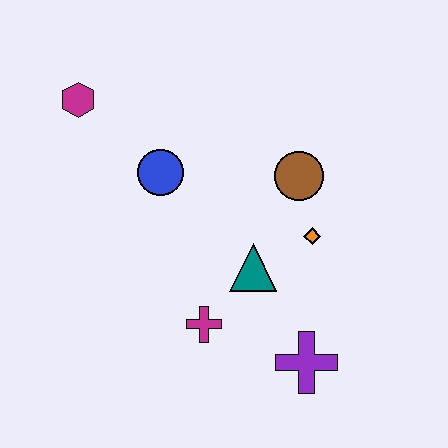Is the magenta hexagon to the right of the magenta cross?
No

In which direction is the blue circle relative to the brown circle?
The blue circle is to the left of the brown circle.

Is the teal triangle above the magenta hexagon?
No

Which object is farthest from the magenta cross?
The magenta hexagon is farthest from the magenta cross.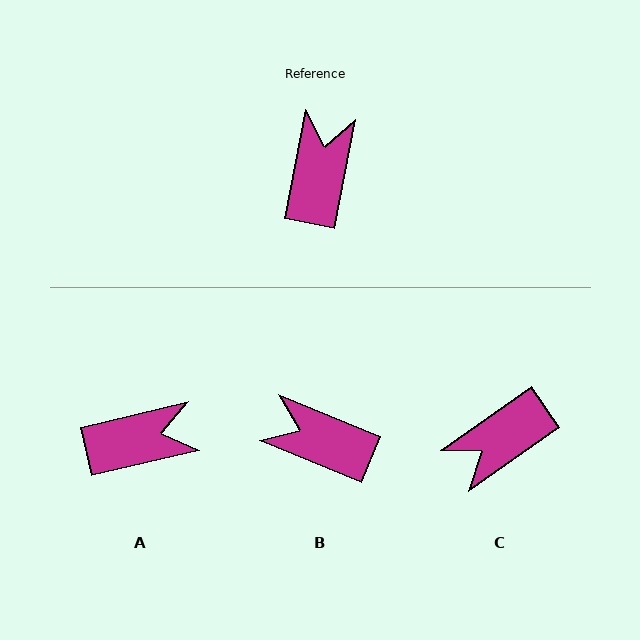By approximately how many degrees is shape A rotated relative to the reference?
Approximately 66 degrees clockwise.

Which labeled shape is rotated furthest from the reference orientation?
C, about 136 degrees away.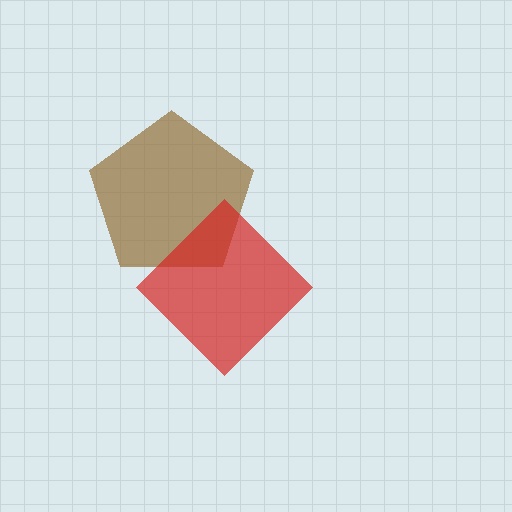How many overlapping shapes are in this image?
There are 2 overlapping shapes in the image.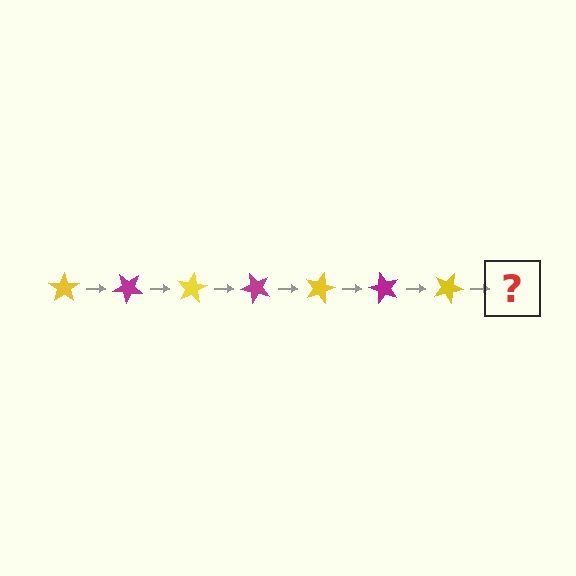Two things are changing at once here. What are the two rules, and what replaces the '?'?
The two rules are that it rotates 40 degrees each step and the color cycles through yellow and magenta. The '?' should be a magenta star, rotated 280 degrees from the start.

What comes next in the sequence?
The next element should be a magenta star, rotated 280 degrees from the start.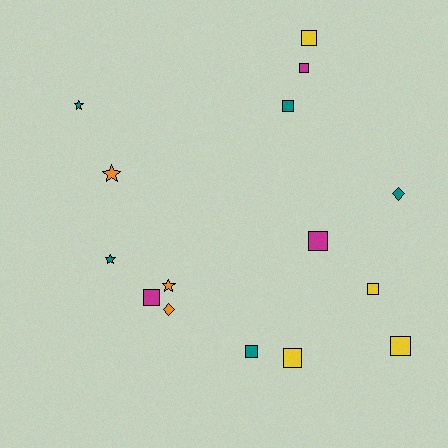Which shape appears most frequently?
Square, with 9 objects.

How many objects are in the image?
There are 15 objects.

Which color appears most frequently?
Teal, with 5 objects.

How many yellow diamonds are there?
There are no yellow diamonds.